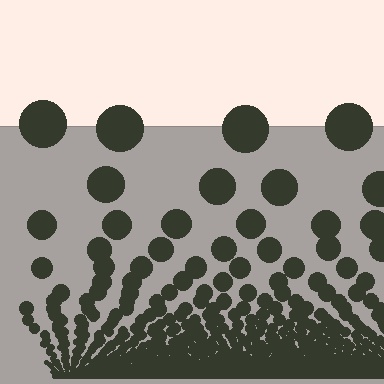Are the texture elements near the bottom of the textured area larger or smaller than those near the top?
Smaller. The gradient is inverted — elements near the bottom are smaller and denser.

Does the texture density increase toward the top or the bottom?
Density increases toward the bottom.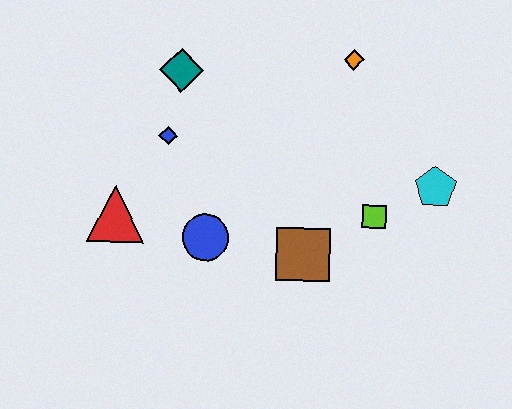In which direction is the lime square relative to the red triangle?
The lime square is to the right of the red triangle.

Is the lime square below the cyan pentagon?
Yes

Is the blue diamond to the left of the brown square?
Yes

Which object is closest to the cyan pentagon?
The lime square is closest to the cyan pentagon.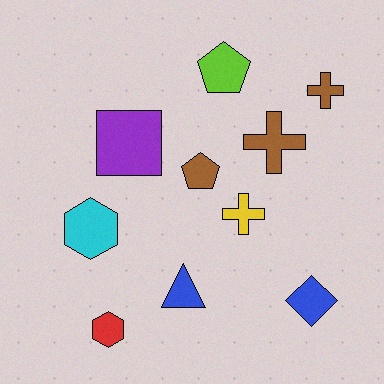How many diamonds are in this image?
There is 1 diamond.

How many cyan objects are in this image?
There is 1 cyan object.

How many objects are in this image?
There are 10 objects.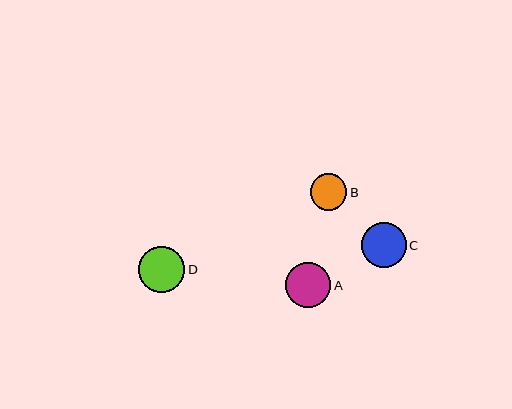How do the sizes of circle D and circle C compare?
Circle D and circle C are approximately the same size.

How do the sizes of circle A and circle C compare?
Circle A and circle C are approximately the same size.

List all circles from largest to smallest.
From largest to smallest: D, A, C, B.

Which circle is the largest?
Circle D is the largest with a size of approximately 46 pixels.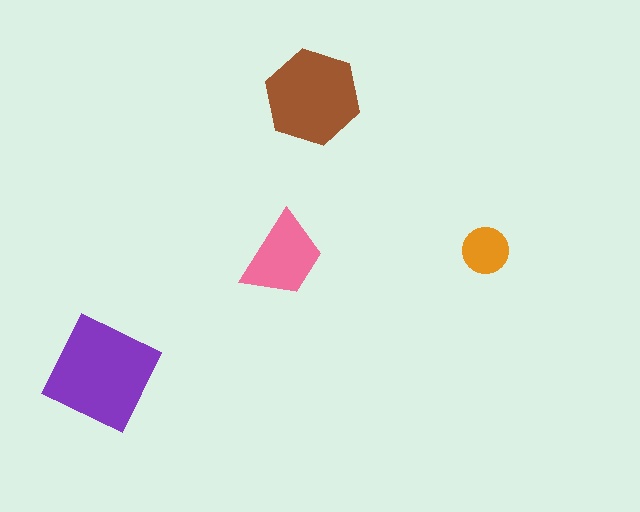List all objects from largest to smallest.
The purple diamond, the brown hexagon, the pink trapezoid, the orange circle.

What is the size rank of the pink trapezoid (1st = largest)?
3rd.